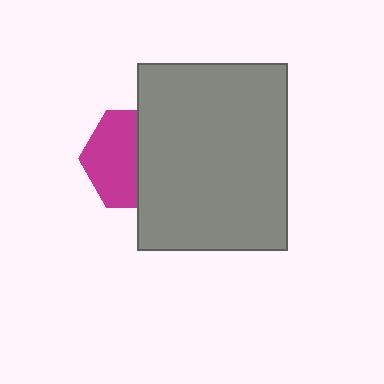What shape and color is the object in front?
The object in front is a gray rectangle.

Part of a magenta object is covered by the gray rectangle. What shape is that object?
It is a hexagon.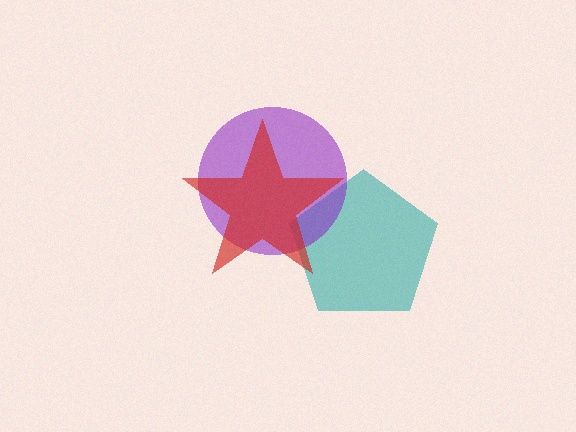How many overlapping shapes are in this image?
There are 3 overlapping shapes in the image.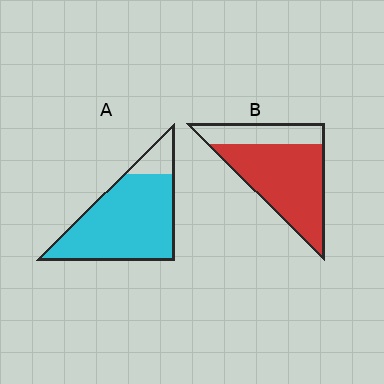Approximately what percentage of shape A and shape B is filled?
A is approximately 85% and B is approximately 70%.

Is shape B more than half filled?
Yes.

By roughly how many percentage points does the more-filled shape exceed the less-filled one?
By roughly 15 percentage points (A over B).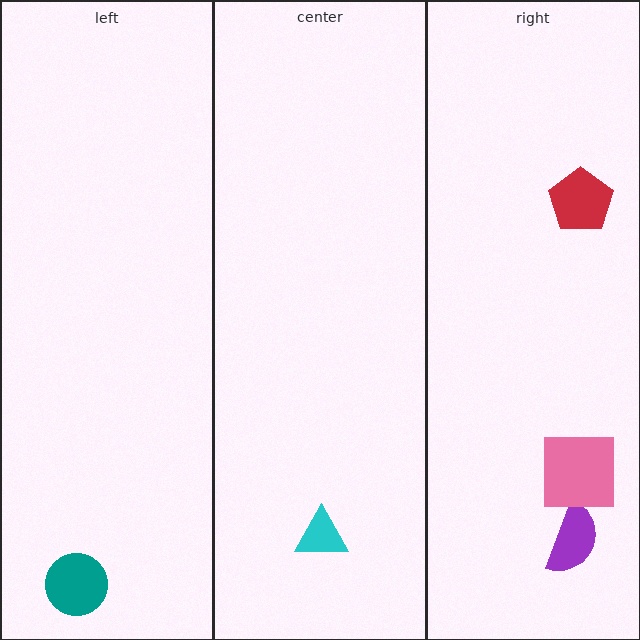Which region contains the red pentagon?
The right region.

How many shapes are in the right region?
3.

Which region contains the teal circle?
The left region.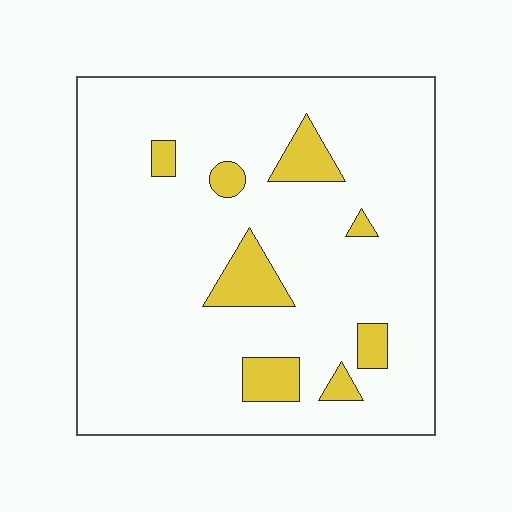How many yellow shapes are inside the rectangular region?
8.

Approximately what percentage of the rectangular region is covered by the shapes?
Approximately 10%.